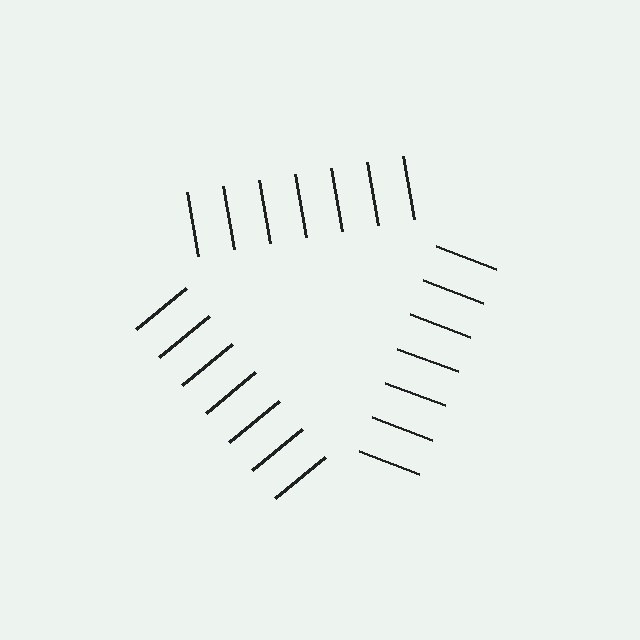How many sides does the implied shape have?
3 sides — the line-ends trace a triangle.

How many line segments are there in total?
21 — 7 along each of the 3 edges.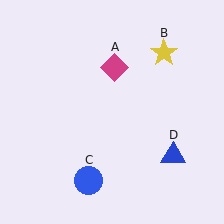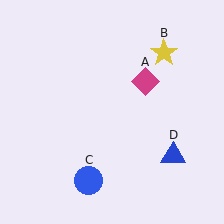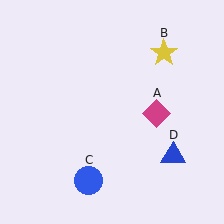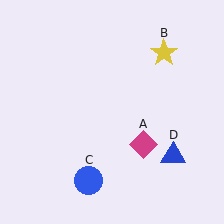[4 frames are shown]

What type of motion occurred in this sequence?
The magenta diamond (object A) rotated clockwise around the center of the scene.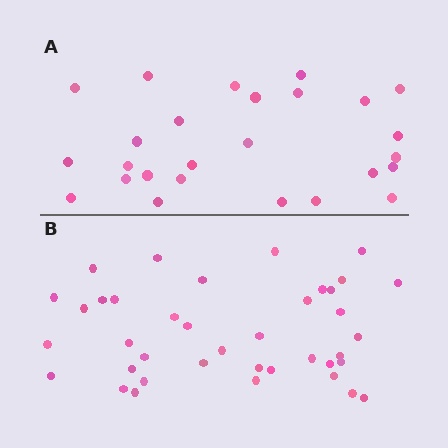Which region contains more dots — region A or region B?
Region B (the bottom region) has more dots.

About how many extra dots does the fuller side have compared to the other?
Region B has approximately 15 more dots than region A.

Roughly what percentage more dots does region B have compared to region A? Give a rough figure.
About 50% more.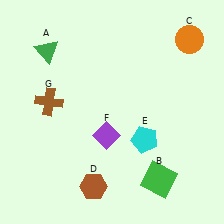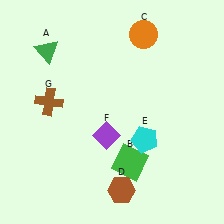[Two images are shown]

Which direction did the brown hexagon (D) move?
The brown hexagon (D) moved right.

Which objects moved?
The objects that moved are: the green square (B), the orange circle (C), the brown hexagon (D).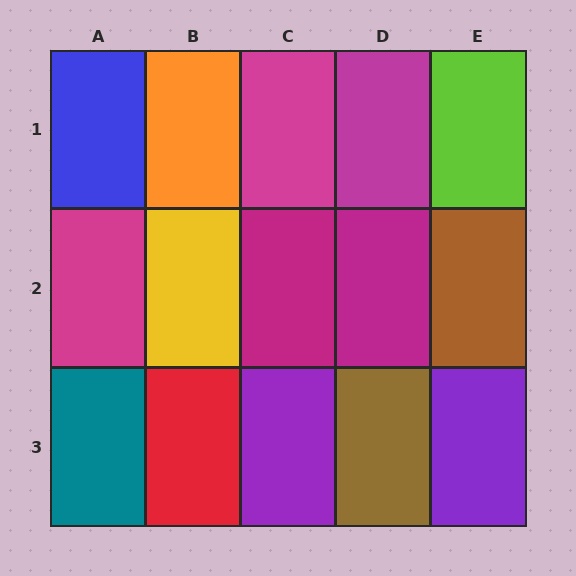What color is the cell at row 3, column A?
Teal.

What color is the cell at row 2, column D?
Magenta.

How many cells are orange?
1 cell is orange.